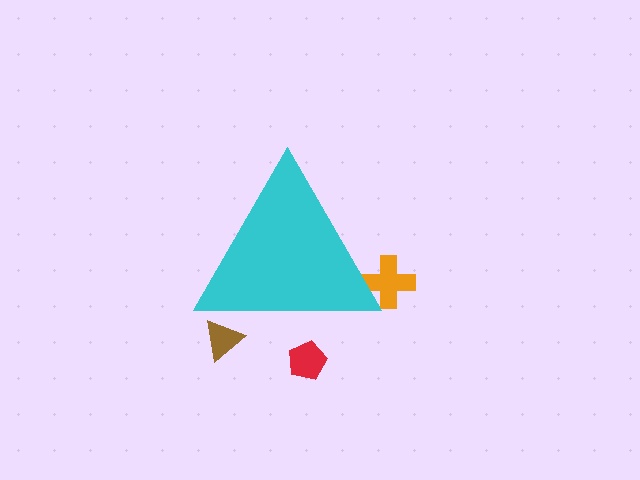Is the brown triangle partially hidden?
Yes, the brown triangle is partially hidden behind the cyan triangle.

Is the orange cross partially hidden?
Yes, the orange cross is partially hidden behind the cyan triangle.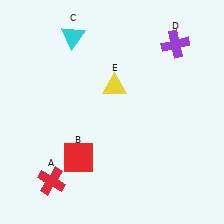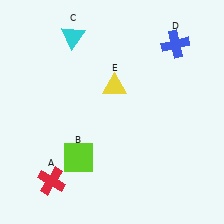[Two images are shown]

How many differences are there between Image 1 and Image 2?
There are 2 differences between the two images.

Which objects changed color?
B changed from red to lime. D changed from purple to blue.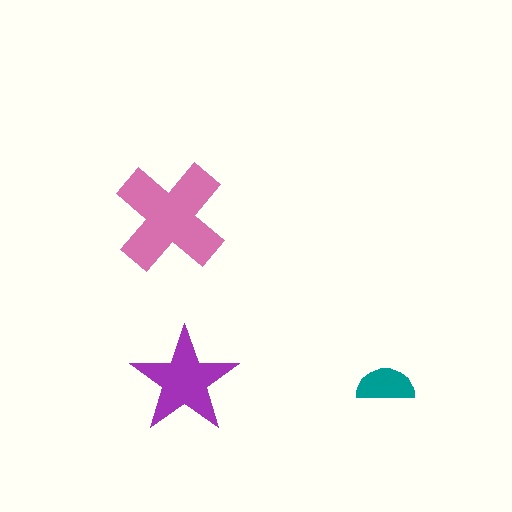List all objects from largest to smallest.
The pink cross, the purple star, the teal semicircle.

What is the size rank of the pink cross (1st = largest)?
1st.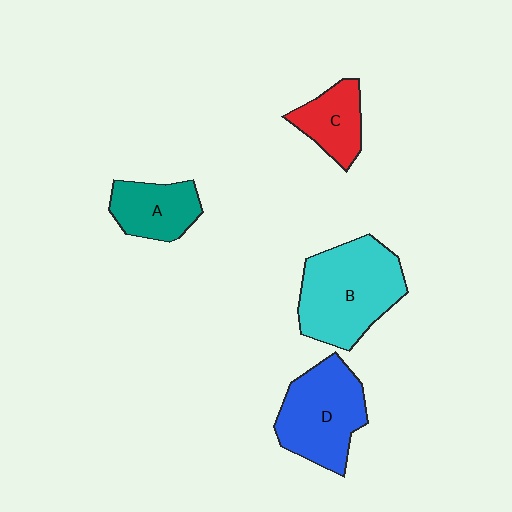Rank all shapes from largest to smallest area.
From largest to smallest: B (cyan), D (blue), A (teal), C (red).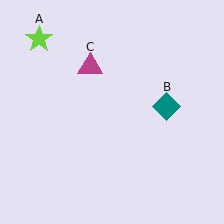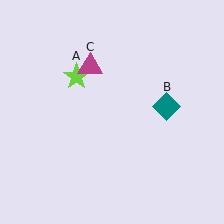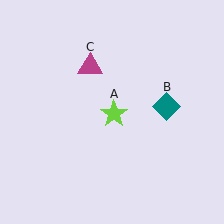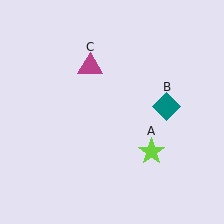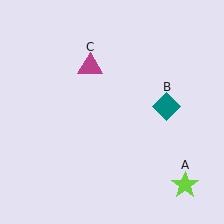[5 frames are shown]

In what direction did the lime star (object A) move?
The lime star (object A) moved down and to the right.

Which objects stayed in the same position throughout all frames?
Teal diamond (object B) and magenta triangle (object C) remained stationary.